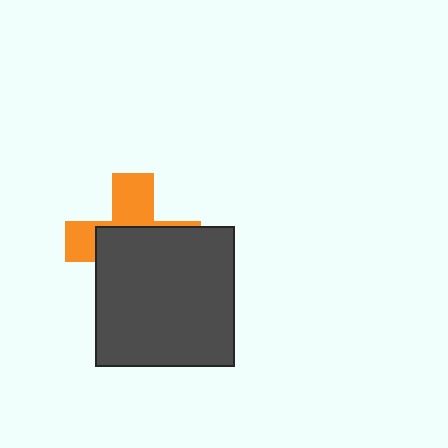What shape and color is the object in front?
The object in front is a dark gray square.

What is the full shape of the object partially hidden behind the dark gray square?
The partially hidden object is an orange cross.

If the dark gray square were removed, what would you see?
You would see the complete orange cross.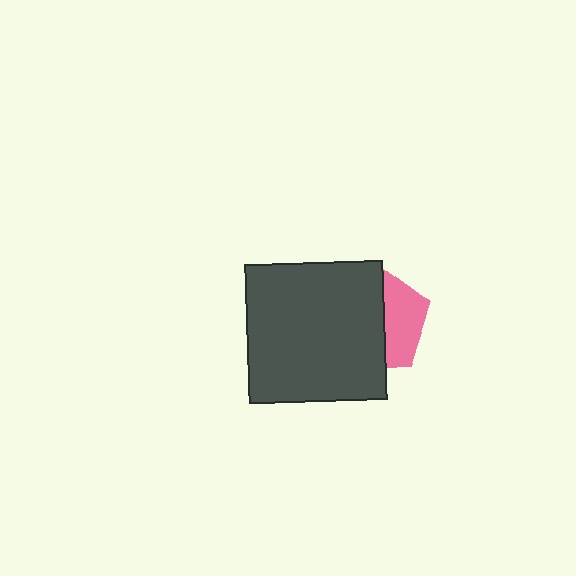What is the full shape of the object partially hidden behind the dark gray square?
The partially hidden object is a pink pentagon.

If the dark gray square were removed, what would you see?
You would see the complete pink pentagon.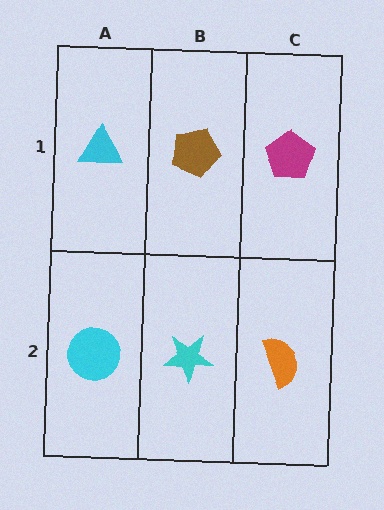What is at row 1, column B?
A brown pentagon.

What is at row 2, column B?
A cyan star.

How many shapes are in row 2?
3 shapes.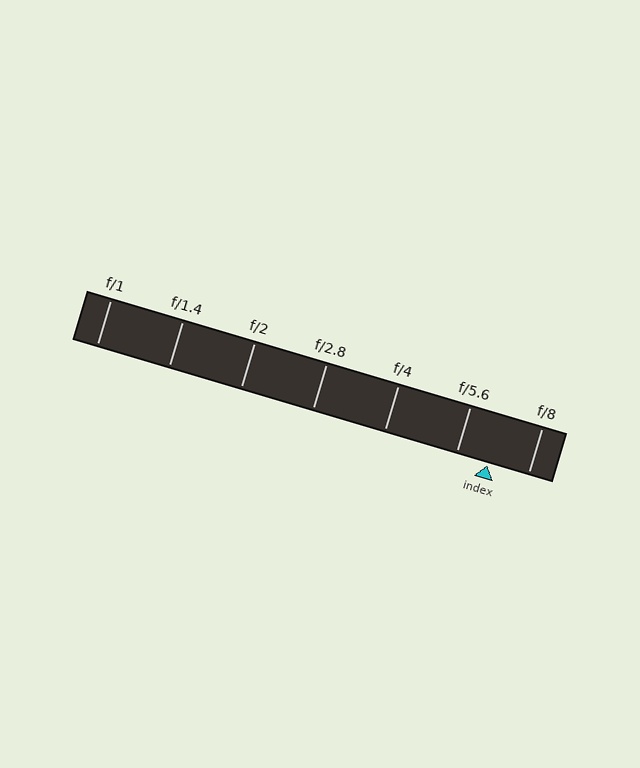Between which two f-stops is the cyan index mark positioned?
The index mark is between f/5.6 and f/8.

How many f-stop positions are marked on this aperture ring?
There are 7 f-stop positions marked.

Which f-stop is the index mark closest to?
The index mark is closest to f/5.6.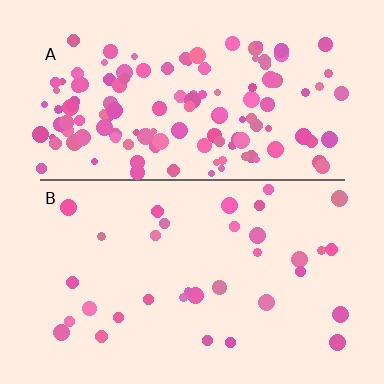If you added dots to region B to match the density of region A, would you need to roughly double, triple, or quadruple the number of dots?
Approximately quadruple.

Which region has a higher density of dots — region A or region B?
A (the top).